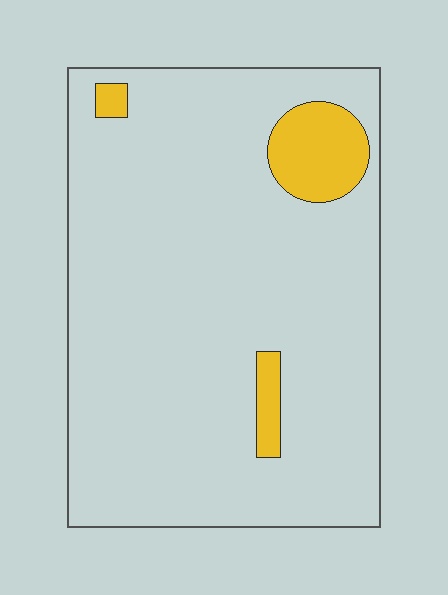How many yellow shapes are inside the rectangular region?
3.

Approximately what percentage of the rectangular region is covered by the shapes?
Approximately 10%.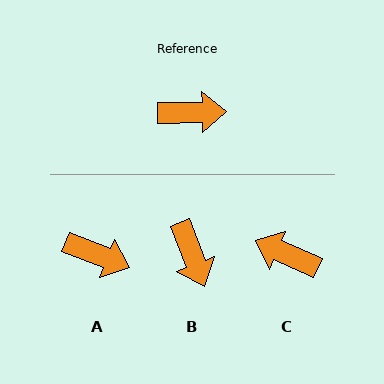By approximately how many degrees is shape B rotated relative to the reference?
Approximately 70 degrees clockwise.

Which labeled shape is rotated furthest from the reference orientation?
C, about 155 degrees away.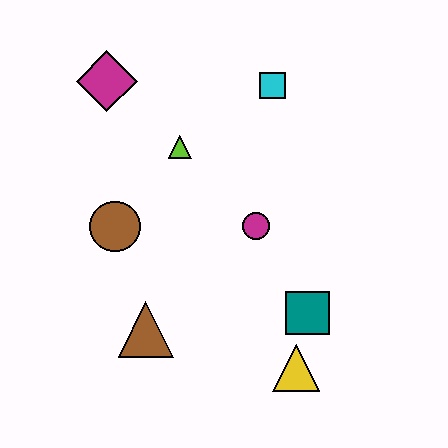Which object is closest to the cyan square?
The lime triangle is closest to the cyan square.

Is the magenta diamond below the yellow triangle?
No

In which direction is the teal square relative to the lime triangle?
The teal square is below the lime triangle.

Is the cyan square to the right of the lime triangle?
Yes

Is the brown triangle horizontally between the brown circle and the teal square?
Yes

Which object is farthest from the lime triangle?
The yellow triangle is farthest from the lime triangle.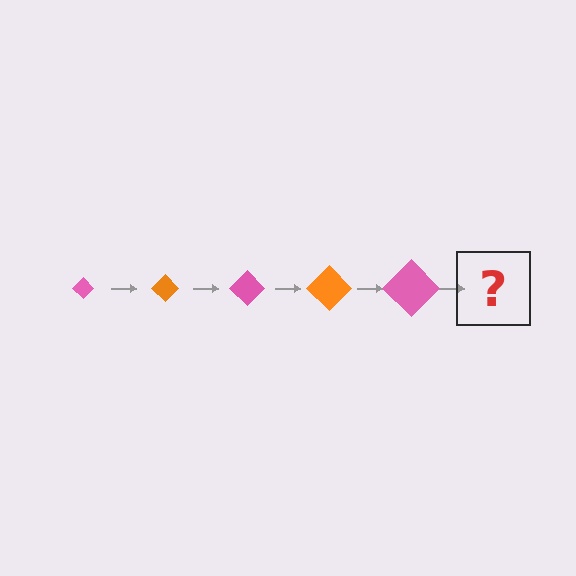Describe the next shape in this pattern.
It should be an orange diamond, larger than the previous one.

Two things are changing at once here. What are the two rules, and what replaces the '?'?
The two rules are that the diamond grows larger each step and the color cycles through pink and orange. The '?' should be an orange diamond, larger than the previous one.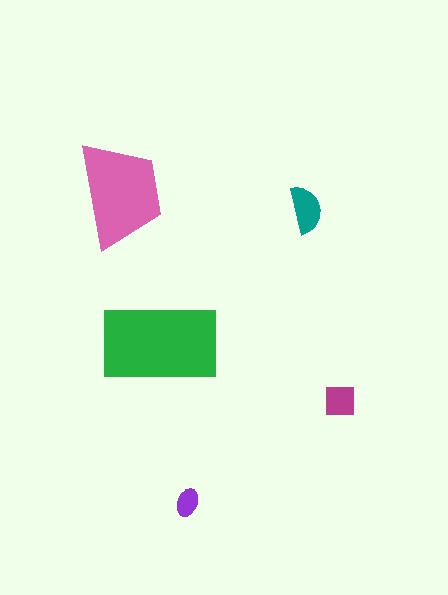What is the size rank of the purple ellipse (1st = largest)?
5th.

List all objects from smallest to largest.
The purple ellipse, the magenta square, the teal semicircle, the pink trapezoid, the green rectangle.